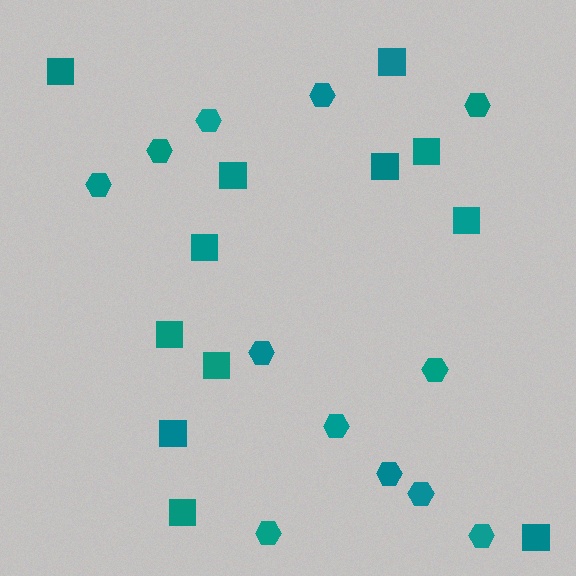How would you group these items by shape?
There are 2 groups: one group of squares (12) and one group of hexagons (12).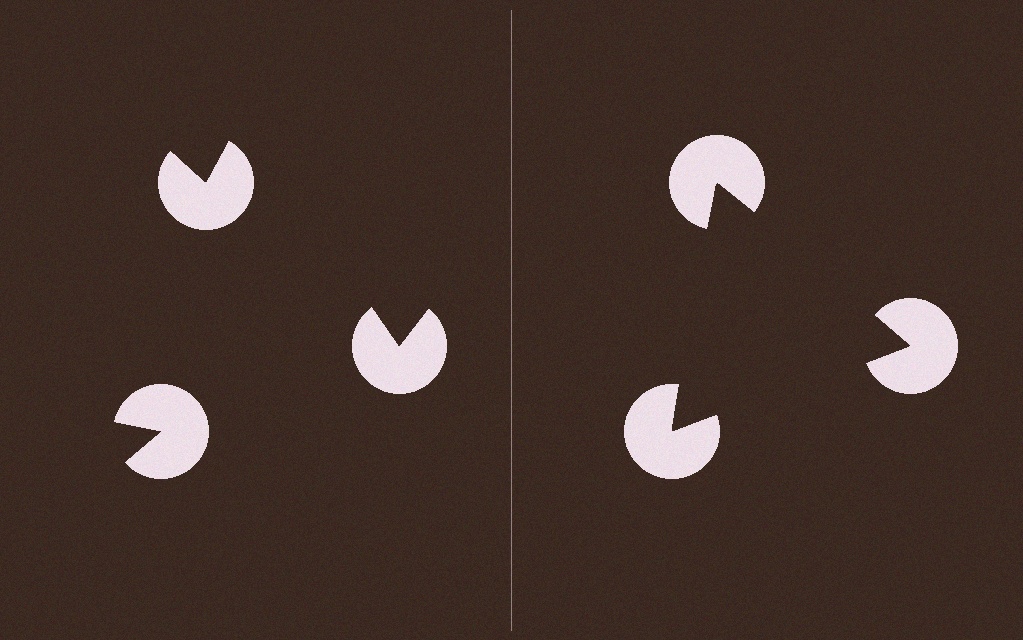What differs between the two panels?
The pac-man discs are positioned identically on both sides; only the wedge orientations differ. On the right they align to a triangle; on the left they are misaligned.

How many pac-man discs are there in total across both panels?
6 — 3 on each side.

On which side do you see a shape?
An illusory triangle appears on the right side. On the left side the wedge cuts are rotated, so no coherent shape forms.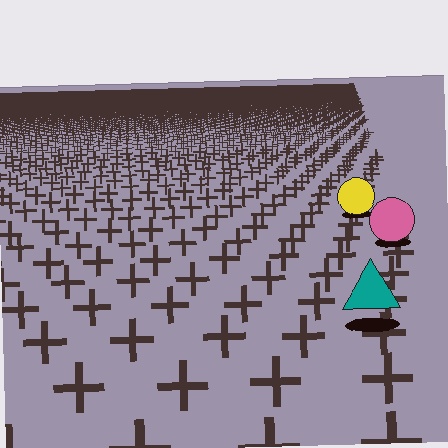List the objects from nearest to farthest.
From nearest to farthest: the teal triangle, the pink circle, the yellow circle.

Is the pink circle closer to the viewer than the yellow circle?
Yes. The pink circle is closer — you can tell from the texture gradient: the ground texture is coarser near it.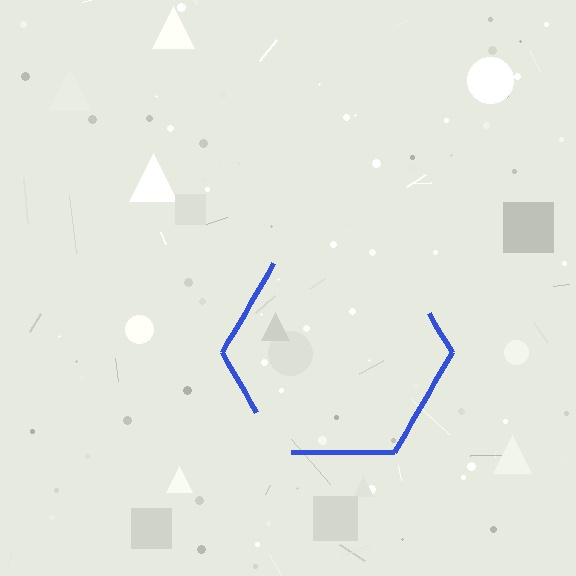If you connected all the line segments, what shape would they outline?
They would outline a hexagon.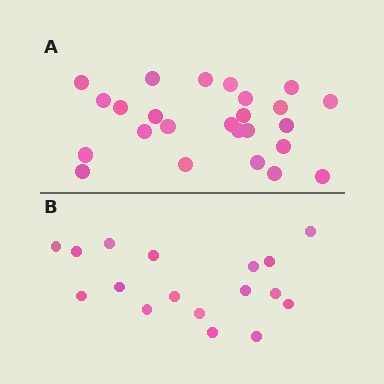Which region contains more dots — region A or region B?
Region A (the top region) has more dots.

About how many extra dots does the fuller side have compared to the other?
Region A has roughly 8 or so more dots than region B.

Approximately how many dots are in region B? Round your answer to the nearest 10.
About 20 dots. (The exact count is 17, which rounds to 20.)